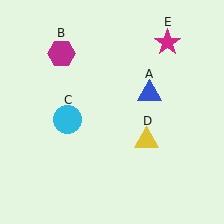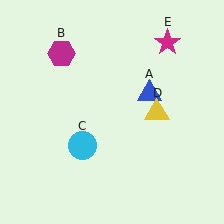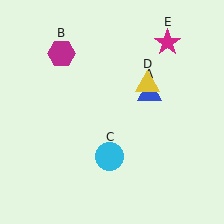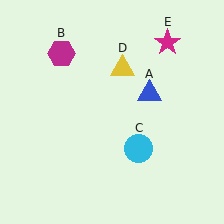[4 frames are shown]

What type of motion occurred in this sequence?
The cyan circle (object C), yellow triangle (object D) rotated counterclockwise around the center of the scene.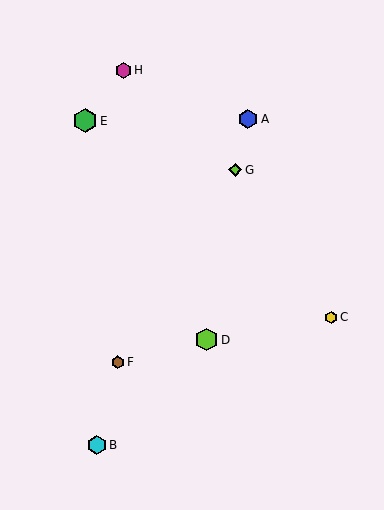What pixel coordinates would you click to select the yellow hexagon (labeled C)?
Click at (331, 317) to select the yellow hexagon C.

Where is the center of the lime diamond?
The center of the lime diamond is at (235, 170).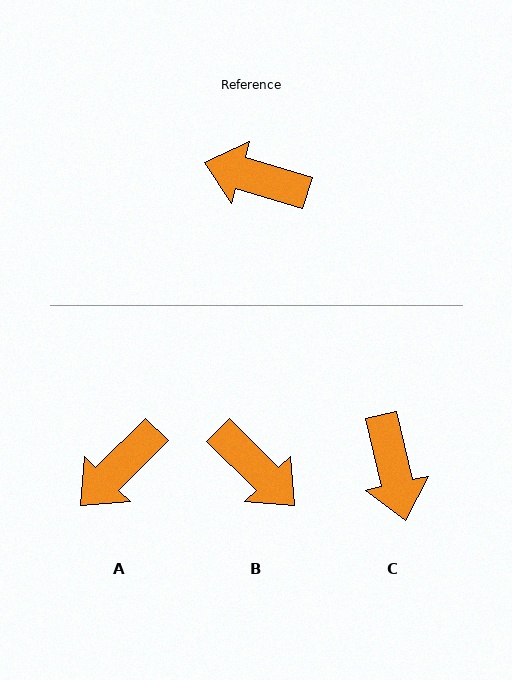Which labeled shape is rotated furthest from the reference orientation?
B, about 152 degrees away.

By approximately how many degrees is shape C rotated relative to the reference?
Approximately 120 degrees counter-clockwise.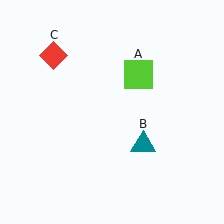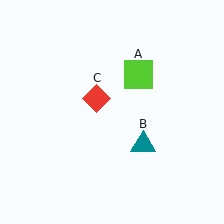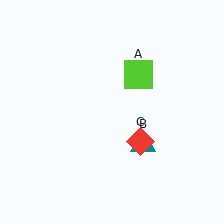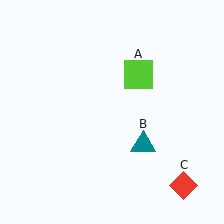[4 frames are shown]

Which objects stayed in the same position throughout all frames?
Lime square (object A) and teal triangle (object B) remained stationary.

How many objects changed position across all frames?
1 object changed position: red diamond (object C).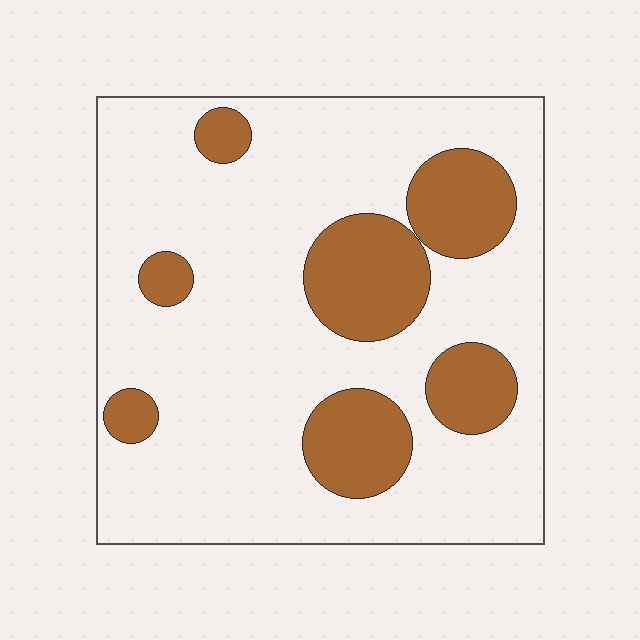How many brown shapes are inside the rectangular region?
7.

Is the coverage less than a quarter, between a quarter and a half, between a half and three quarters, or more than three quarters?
Less than a quarter.